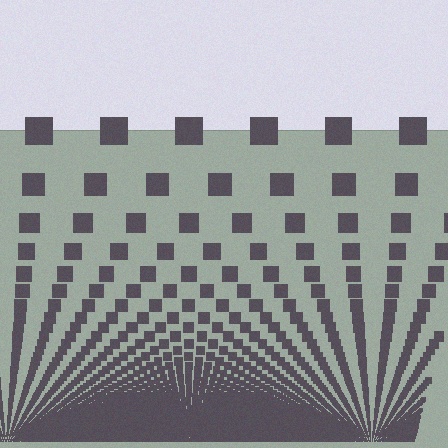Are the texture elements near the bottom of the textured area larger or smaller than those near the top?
Smaller. The gradient is inverted — elements near the bottom are smaller and denser.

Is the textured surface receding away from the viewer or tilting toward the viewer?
The surface appears to tilt toward the viewer. Texture elements get larger and sparser toward the top.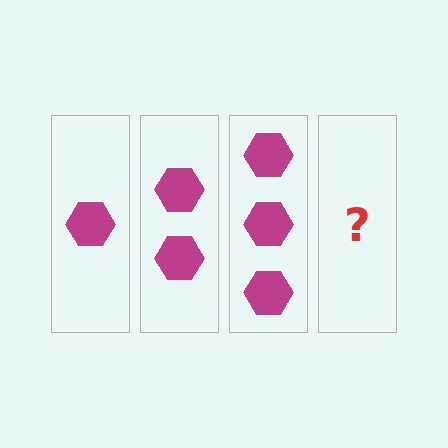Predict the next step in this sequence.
The next step is 4 hexagons.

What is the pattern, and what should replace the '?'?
The pattern is that each step adds one more hexagon. The '?' should be 4 hexagons.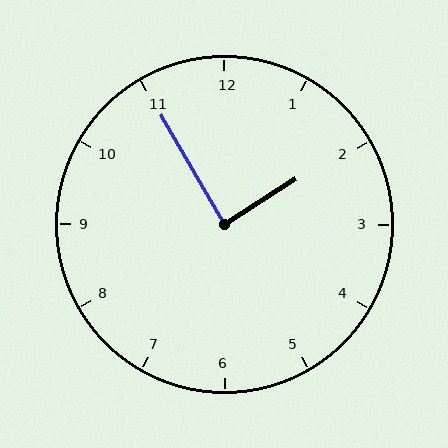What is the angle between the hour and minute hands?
Approximately 88 degrees.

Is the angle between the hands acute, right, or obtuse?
It is right.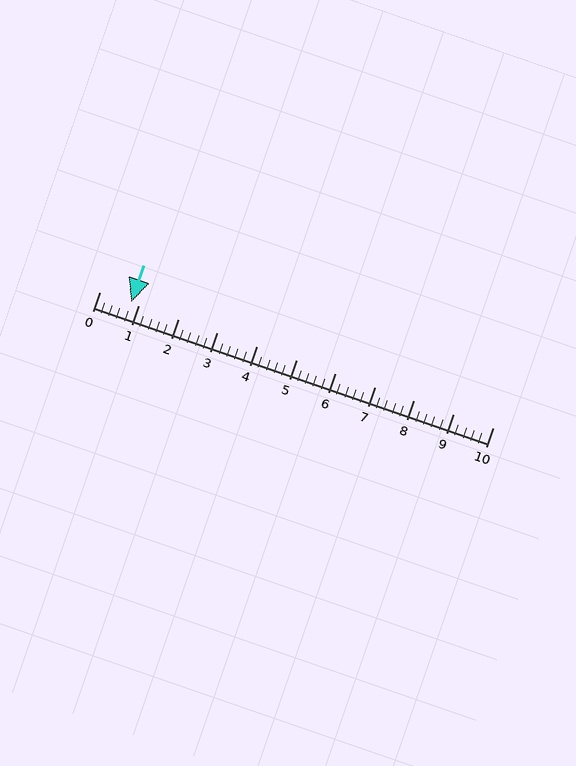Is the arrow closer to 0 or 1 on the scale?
The arrow is closer to 1.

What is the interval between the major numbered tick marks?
The major tick marks are spaced 1 units apart.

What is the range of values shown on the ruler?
The ruler shows values from 0 to 10.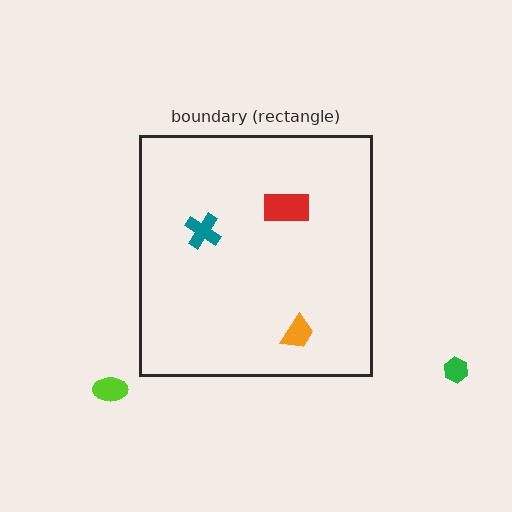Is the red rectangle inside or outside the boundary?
Inside.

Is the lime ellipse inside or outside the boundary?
Outside.